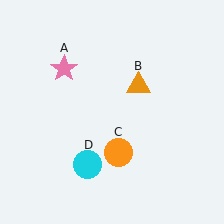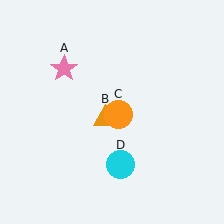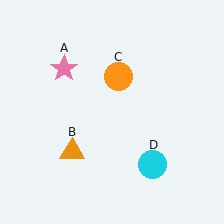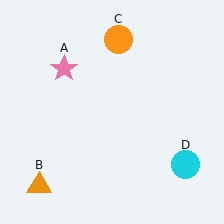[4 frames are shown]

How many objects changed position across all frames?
3 objects changed position: orange triangle (object B), orange circle (object C), cyan circle (object D).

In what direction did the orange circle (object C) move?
The orange circle (object C) moved up.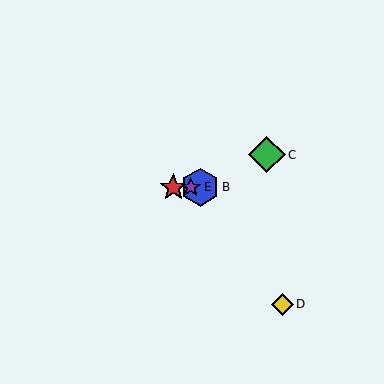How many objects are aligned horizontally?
3 objects (A, B, E) are aligned horizontally.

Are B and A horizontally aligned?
Yes, both are at y≈187.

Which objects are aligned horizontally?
Objects A, B, E are aligned horizontally.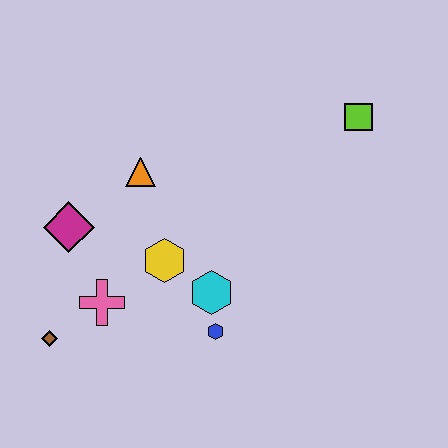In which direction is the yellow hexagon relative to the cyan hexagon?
The yellow hexagon is to the left of the cyan hexagon.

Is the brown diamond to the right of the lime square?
No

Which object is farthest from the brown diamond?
The lime square is farthest from the brown diamond.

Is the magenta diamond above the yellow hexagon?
Yes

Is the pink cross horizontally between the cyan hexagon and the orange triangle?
No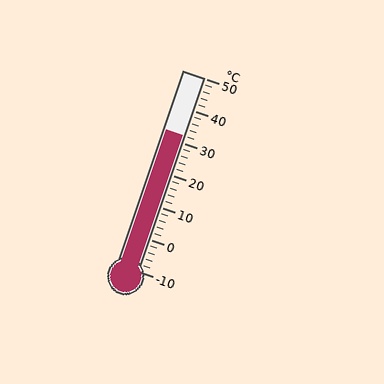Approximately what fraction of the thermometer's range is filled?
The thermometer is filled to approximately 70% of its range.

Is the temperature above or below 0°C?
The temperature is above 0°C.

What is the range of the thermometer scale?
The thermometer scale ranges from -10°C to 50°C.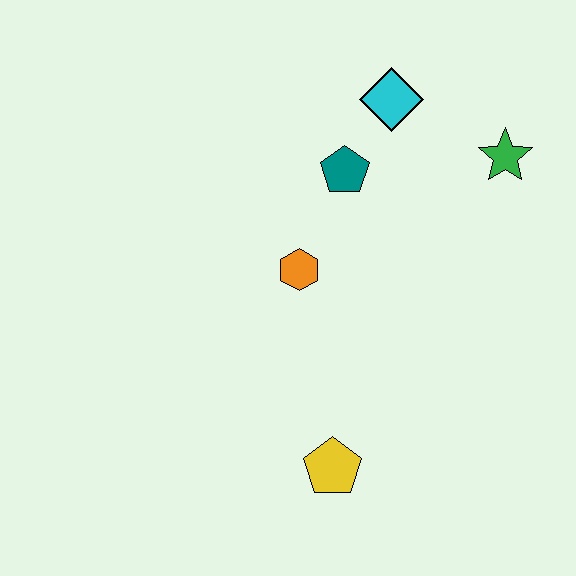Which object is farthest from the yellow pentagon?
The cyan diamond is farthest from the yellow pentagon.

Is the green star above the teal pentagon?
Yes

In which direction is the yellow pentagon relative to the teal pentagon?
The yellow pentagon is below the teal pentagon.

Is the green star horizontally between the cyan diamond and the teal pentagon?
No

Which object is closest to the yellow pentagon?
The orange hexagon is closest to the yellow pentagon.